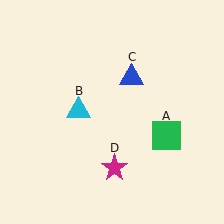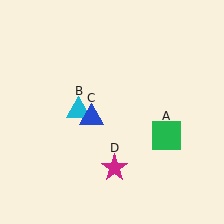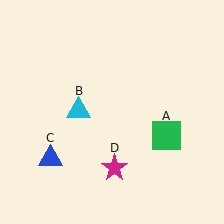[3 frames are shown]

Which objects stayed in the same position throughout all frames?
Green square (object A) and cyan triangle (object B) and magenta star (object D) remained stationary.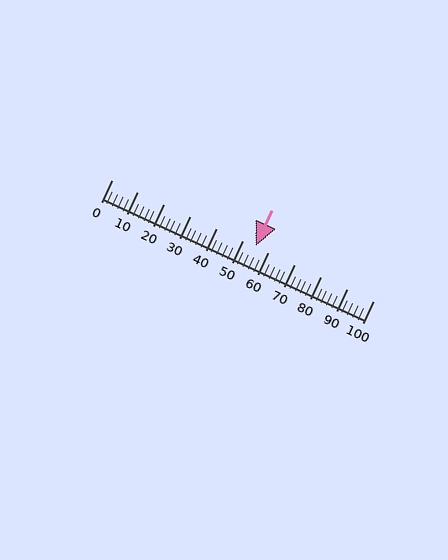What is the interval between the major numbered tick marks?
The major tick marks are spaced 10 units apart.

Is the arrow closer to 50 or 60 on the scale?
The arrow is closer to 60.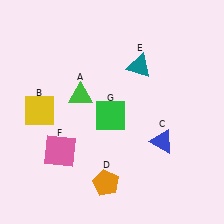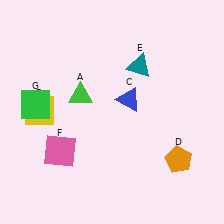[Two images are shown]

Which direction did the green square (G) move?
The green square (G) moved left.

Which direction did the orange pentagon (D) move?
The orange pentagon (D) moved right.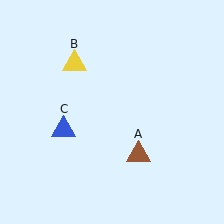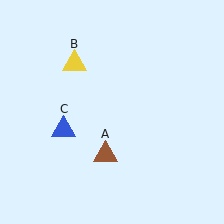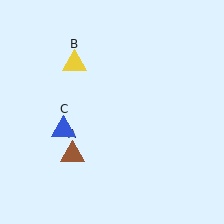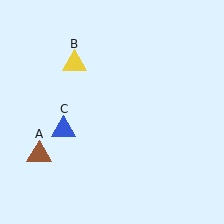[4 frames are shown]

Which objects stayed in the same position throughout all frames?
Yellow triangle (object B) and blue triangle (object C) remained stationary.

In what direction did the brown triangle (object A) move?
The brown triangle (object A) moved left.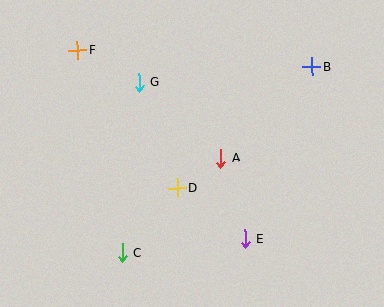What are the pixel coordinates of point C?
Point C is at (122, 253).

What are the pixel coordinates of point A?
Point A is at (221, 158).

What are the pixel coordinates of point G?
Point G is at (139, 82).